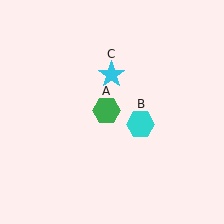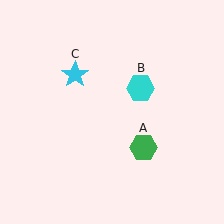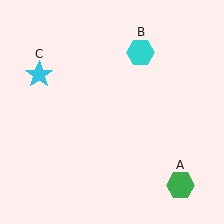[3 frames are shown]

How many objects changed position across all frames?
3 objects changed position: green hexagon (object A), cyan hexagon (object B), cyan star (object C).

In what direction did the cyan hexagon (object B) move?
The cyan hexagon (object B) moved up.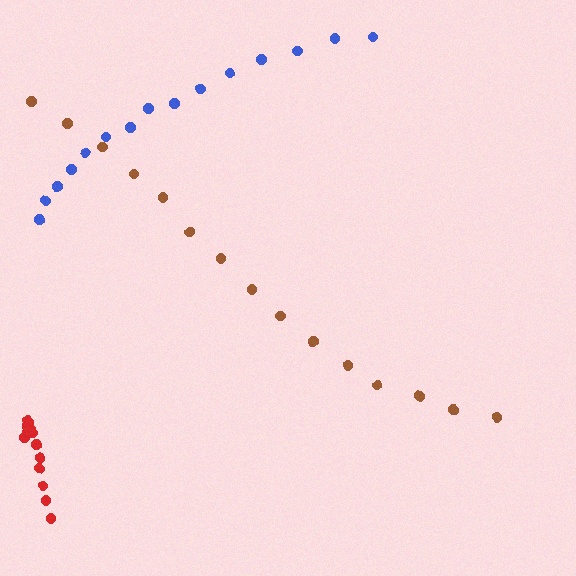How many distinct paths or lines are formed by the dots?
There are 3 distinct paths.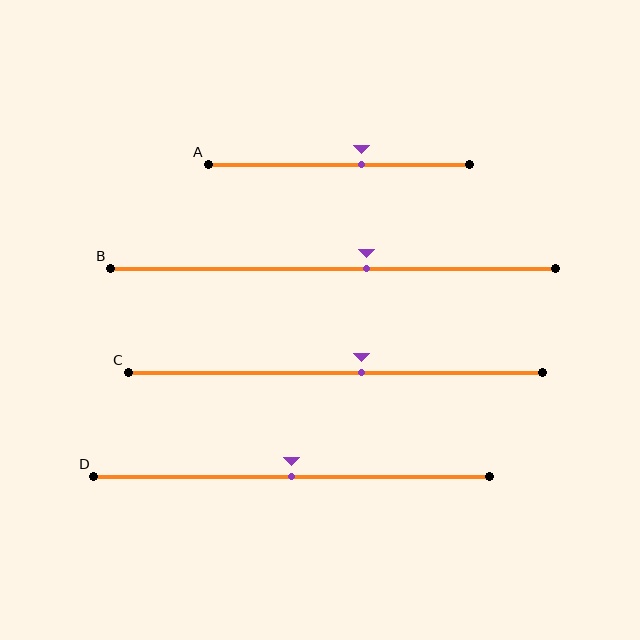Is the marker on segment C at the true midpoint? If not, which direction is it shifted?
No, the marker on segment C is shifted to the right by about 6% of the segment length.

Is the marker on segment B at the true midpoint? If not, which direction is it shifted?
No, the marker on segment B is shifted to the right by about 8% of the segment length.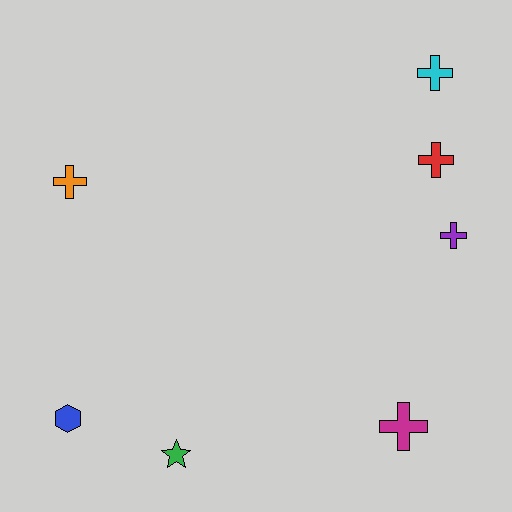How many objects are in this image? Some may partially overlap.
There are 7 objects.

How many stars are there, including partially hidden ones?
There is 1 star.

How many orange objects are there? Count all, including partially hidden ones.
There is 1 orange object.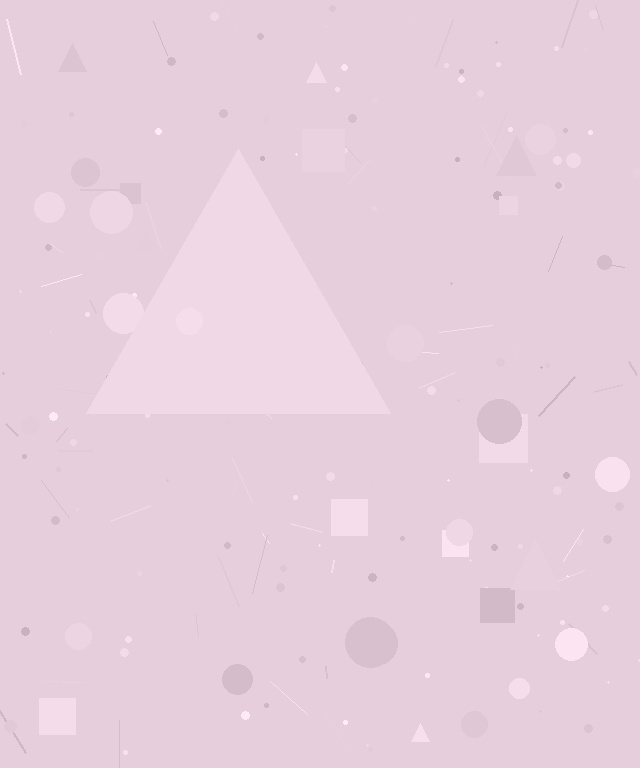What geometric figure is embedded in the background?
A triangle is embedded in the background.